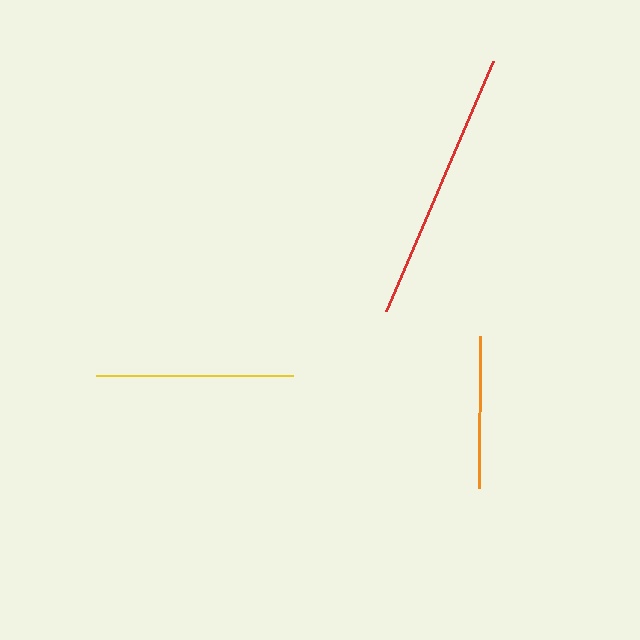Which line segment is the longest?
The red line is the longest at approximately 272 pixels.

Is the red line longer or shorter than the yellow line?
The red line is longer than the yellow line.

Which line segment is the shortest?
The orange line is the shortest at approximately 152 pixels.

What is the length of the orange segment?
The orange segment is approximately 152 pixels long.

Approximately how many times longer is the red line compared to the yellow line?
The red line is approximately 1.4 times the length of the yellow line.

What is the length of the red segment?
The red segment is approximately 272 pixels long.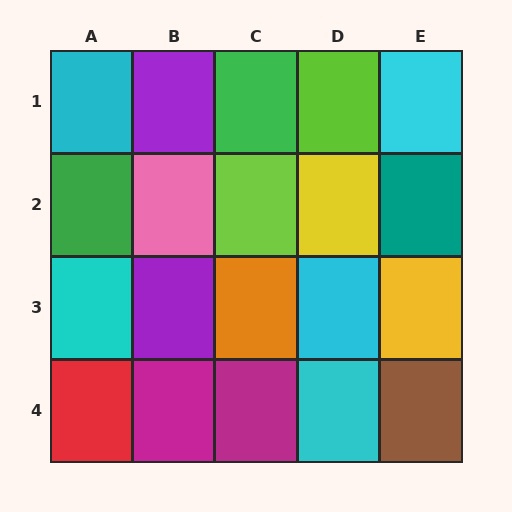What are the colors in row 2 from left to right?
Green, pink, lime, yellow, teal.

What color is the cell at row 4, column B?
Magenta.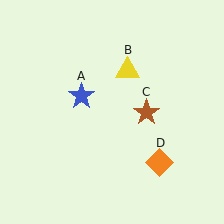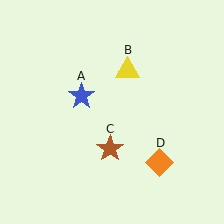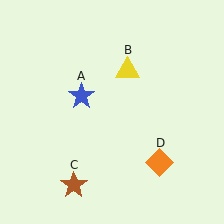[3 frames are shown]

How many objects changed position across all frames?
1 object changed position: brown star (object C).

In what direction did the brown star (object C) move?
The brown star (object C) moved down and to the left.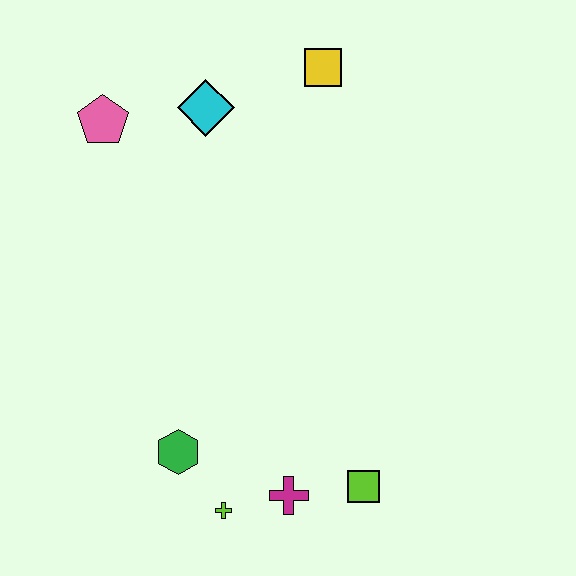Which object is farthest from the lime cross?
The yellow square is farthest from the lime cross.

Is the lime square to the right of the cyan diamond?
Yes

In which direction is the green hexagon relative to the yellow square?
The green hexagon is below the yellow square.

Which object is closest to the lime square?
The magenta cross is closest to the lime square.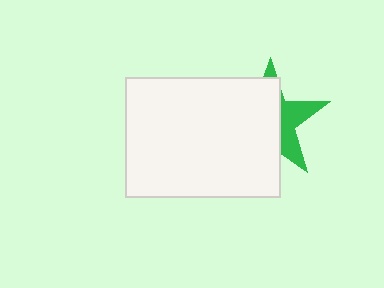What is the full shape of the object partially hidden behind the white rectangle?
The partially hidden object is a green star.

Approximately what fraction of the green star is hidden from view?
Roughly 65% of the green star is hidden behind the white rectangle.